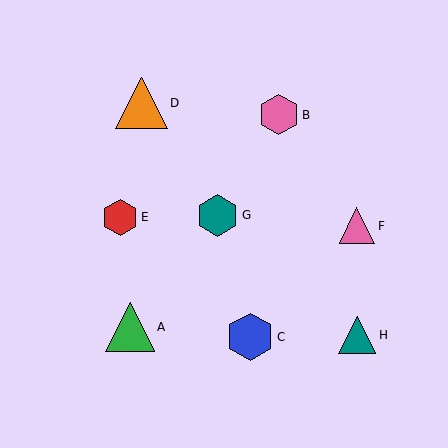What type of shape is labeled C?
Shape C is a blue hexagon.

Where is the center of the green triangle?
The center of the green triangle is at (130, 327).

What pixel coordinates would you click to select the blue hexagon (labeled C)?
Click at (250, 337) to select the blue hexagon C.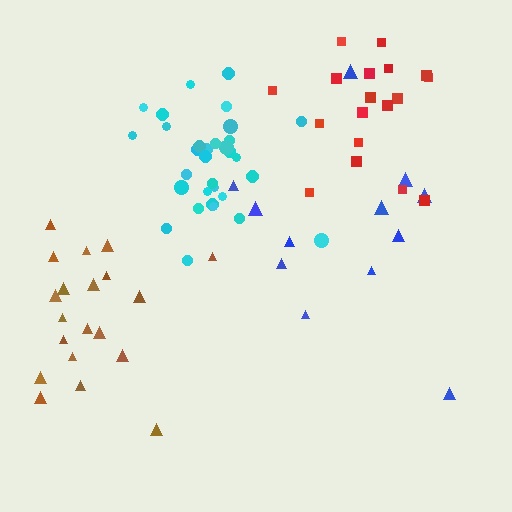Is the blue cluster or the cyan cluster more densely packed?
Cyan.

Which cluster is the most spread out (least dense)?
Blue.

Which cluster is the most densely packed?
Cyan.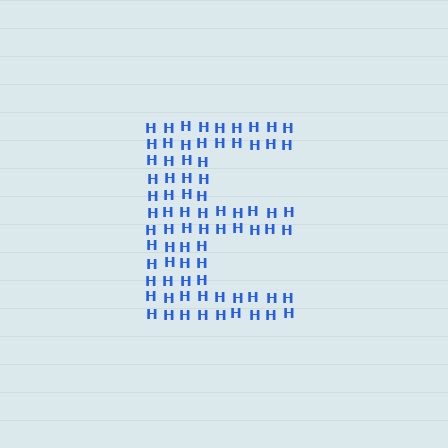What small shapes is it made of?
It is made of small letter H's.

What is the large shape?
The large shape is the letter E.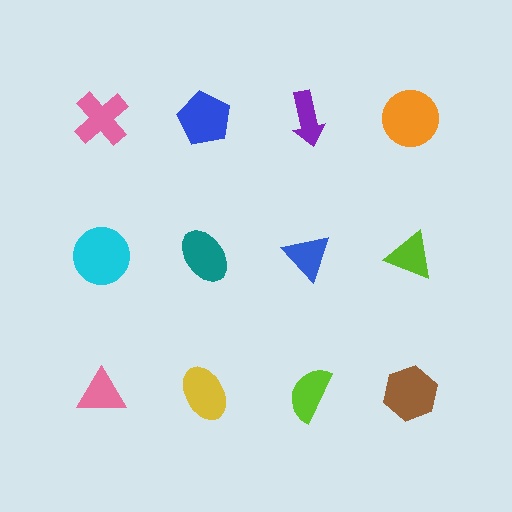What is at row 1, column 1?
A pink cross.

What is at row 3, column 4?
A brown hexagon.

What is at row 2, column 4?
A lime triangle.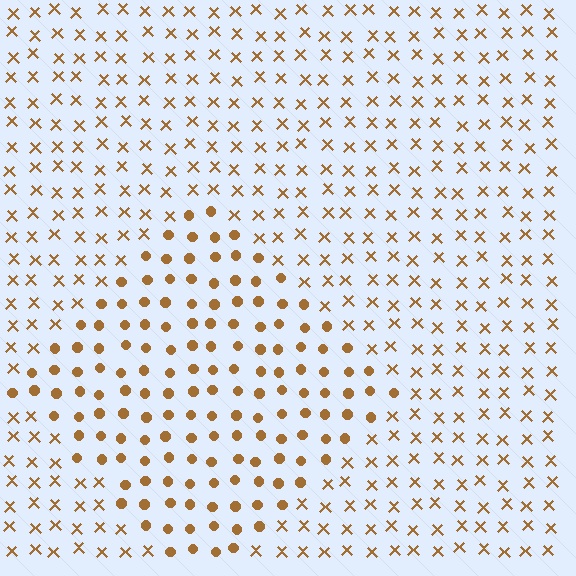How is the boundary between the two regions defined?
The boundary is defined by a change in element shape: circles inside vs. X marks outside. All elements share the same color and spacing.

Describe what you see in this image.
The image is filled with small brown elements arranged in a uniform grid. A diamond-shaped region contains circles, while the surrounding area contains X marks. The boundary is defined purely by the change in element shape.